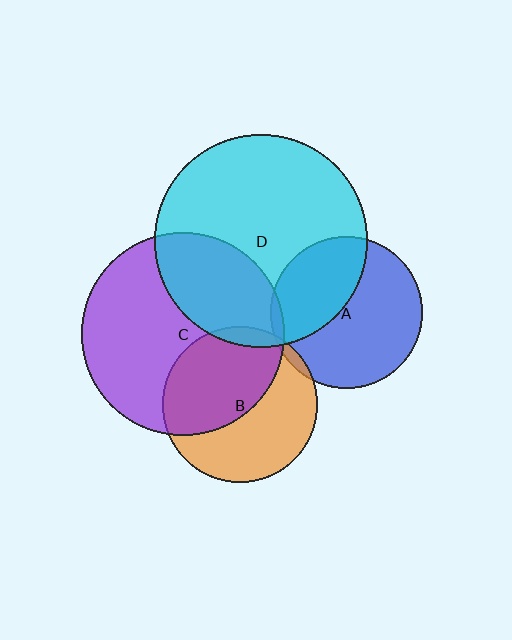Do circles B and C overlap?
Yes.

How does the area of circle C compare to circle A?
Approximately 1.8 times.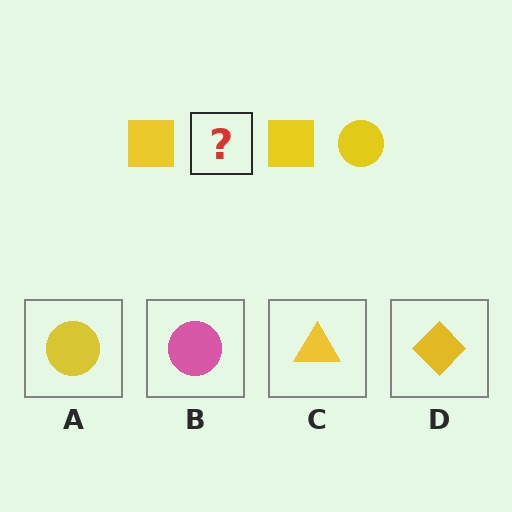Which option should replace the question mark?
Option A.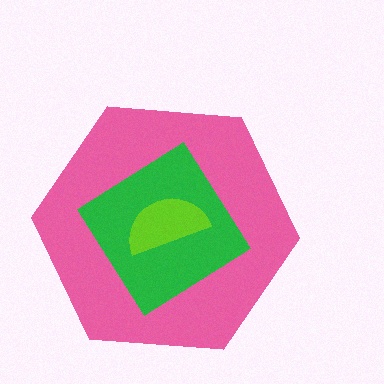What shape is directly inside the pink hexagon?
The green diamond.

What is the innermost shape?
The lime semicircle.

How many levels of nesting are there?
3.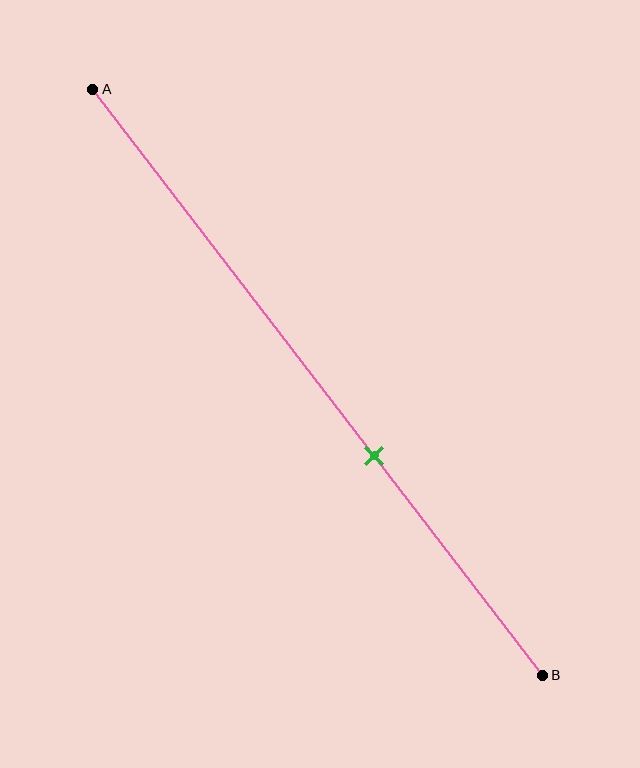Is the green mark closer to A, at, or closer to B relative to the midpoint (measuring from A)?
The green mark is closer to point B than the midpoint of segment AB.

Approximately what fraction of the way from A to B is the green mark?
The green mark is approximately 65% of the way from A to B.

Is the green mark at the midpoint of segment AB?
No, the mark is at about 65% from A, not at the 50% midpoint.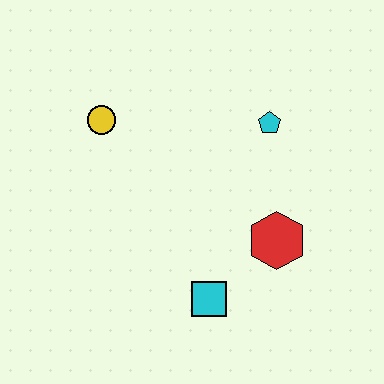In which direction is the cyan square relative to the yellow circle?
The cyan square is below the yellow circle.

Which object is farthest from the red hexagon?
The yellow circle is farthest from the red hexagon.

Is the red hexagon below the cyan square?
No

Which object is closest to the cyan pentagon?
The red hexagon is closest to the cyan pentagon.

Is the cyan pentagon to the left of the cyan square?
No